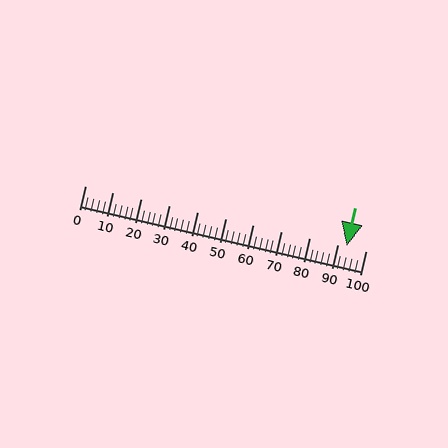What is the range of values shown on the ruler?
The ruler shows values from 0 to 100.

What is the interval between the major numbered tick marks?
The major tick marks are spaced 10 units apart.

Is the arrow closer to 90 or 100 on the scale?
The arrow is closer to 90.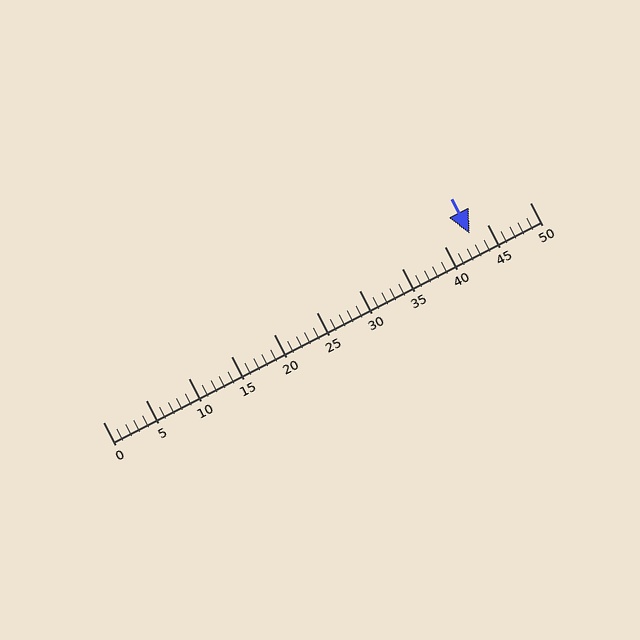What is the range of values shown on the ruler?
The ruler shows values from 0 to 50.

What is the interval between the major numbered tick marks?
The major tick marks are spaced 5 units apart.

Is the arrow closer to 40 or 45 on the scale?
The arrow is closer to 45.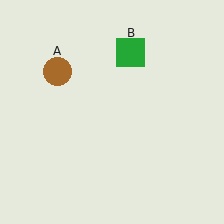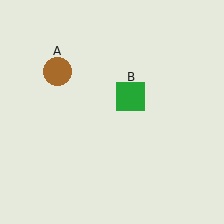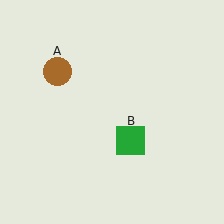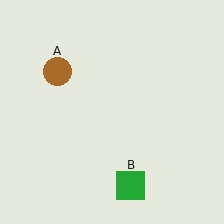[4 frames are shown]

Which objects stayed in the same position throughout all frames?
Brown circle (object A) remained stationary.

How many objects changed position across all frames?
1 object changed position: green square (object B).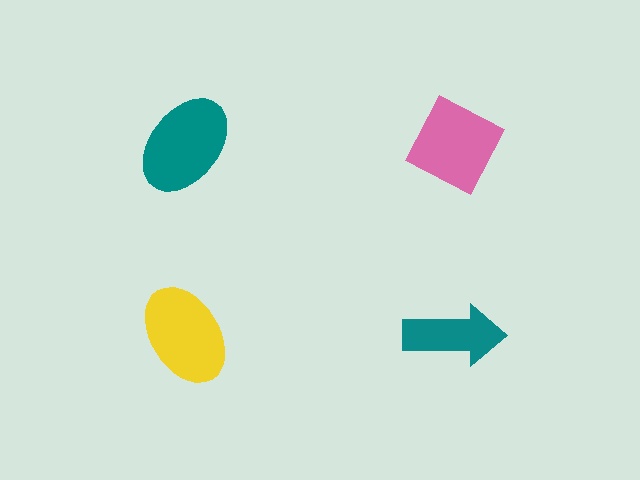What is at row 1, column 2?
A pink diamond.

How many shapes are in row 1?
2 shapes.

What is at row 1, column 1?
A teal ellipse.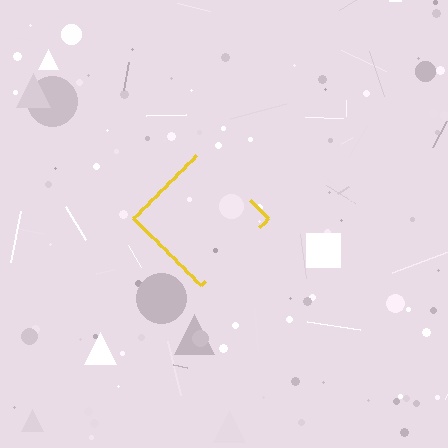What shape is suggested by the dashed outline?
The dashed outline suggests a diamond.